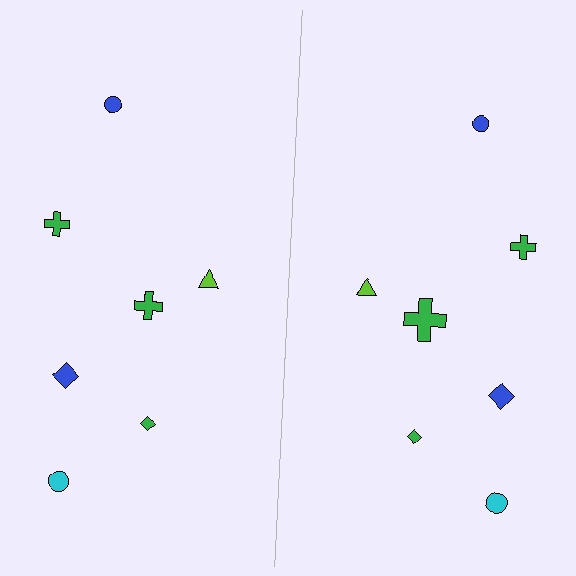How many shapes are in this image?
There are 14 shapes in this image.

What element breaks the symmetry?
The green cross on the right side has a different size than its mirror counterpart.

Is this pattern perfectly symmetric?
No, the pattern is not perfectly symmetric. The green cross on the right side has a different size than its mirror counterpart.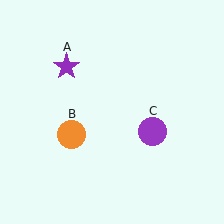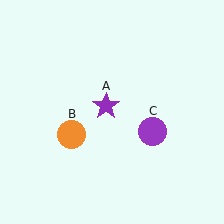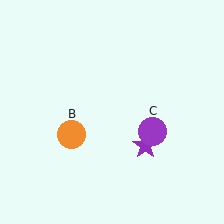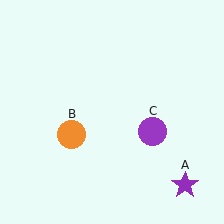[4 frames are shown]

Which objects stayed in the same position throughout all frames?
Orange circle (object B) and purple circle (object C) remained stationary.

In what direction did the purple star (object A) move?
The purple star (object A) moved down and to the right.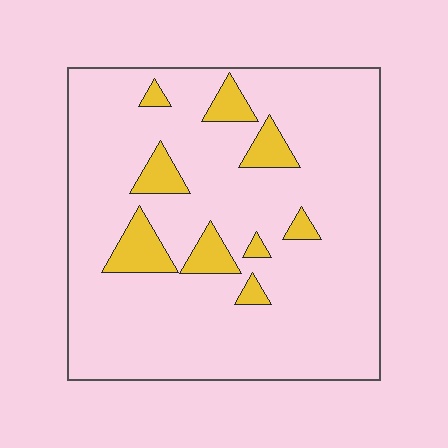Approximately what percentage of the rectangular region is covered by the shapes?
Approximately 10%.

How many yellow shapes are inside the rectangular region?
9.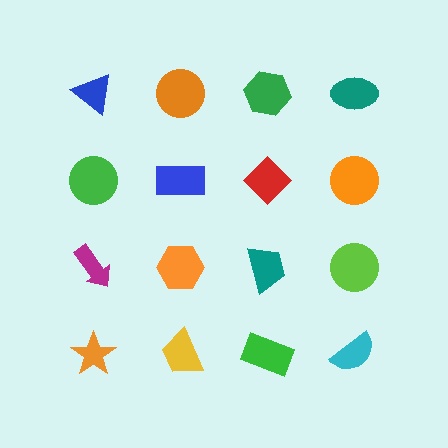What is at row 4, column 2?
A yellow trapezoid.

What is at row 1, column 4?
A teal ellipse.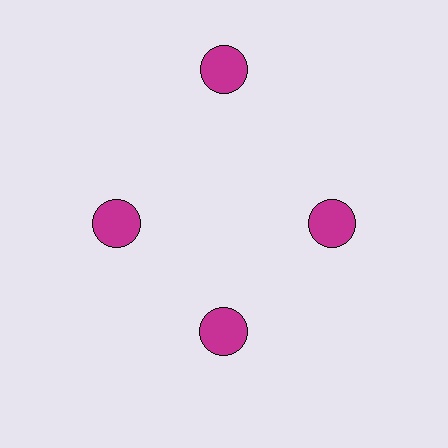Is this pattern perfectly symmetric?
No. The 4 magenta circles are arranged in a ring, but one element near the 12 o'clock position is pushed outward from the center, breaking the 4-fold rotational symmetry.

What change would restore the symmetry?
The symmetry would be restored by moving it inward, back onto the ring so that all 4 circles sit at equal angles and equal distance from the center.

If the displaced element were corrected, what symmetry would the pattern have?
It would have 4-fold rotational symmetry — the pattern would map onto itself every 90 degrees.